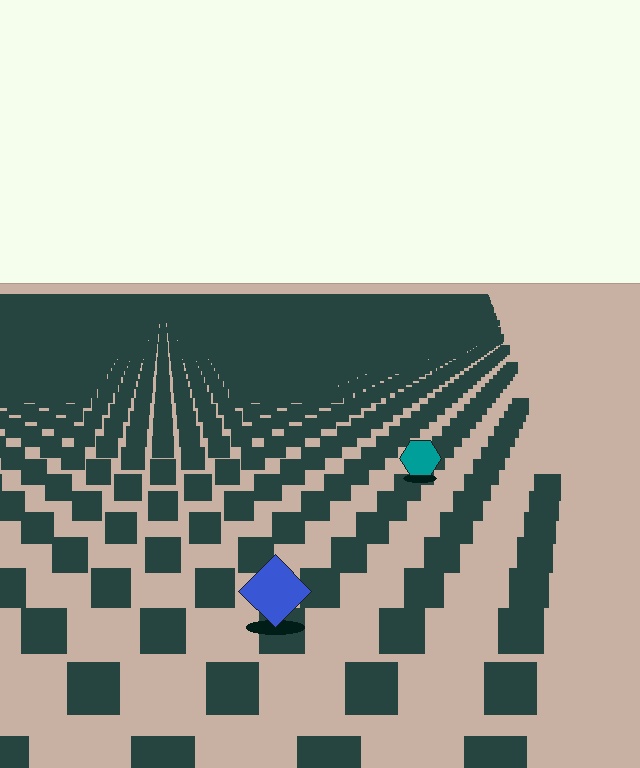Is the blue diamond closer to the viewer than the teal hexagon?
Yes. The blue diamond is closer — you can tell from the texture gradient: the ground texture is coarser near it.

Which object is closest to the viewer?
The blue diamond is closest. The texture marks near it are larger and more spread out.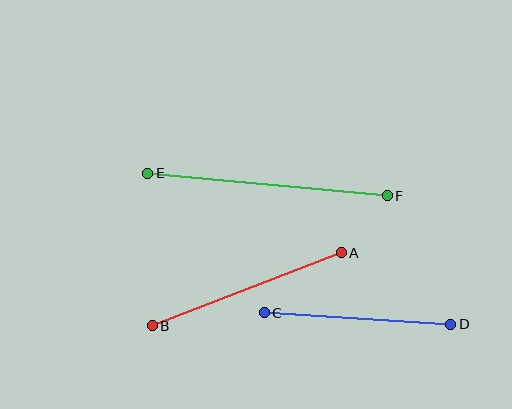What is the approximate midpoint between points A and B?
The midpoint is at approximately (247, 289) pixels.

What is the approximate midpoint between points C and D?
The midpoint is at approximately (357, 319) pixels.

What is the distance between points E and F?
The distance is approximately 241 pixels.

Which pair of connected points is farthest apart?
Points E and F are farthest apart.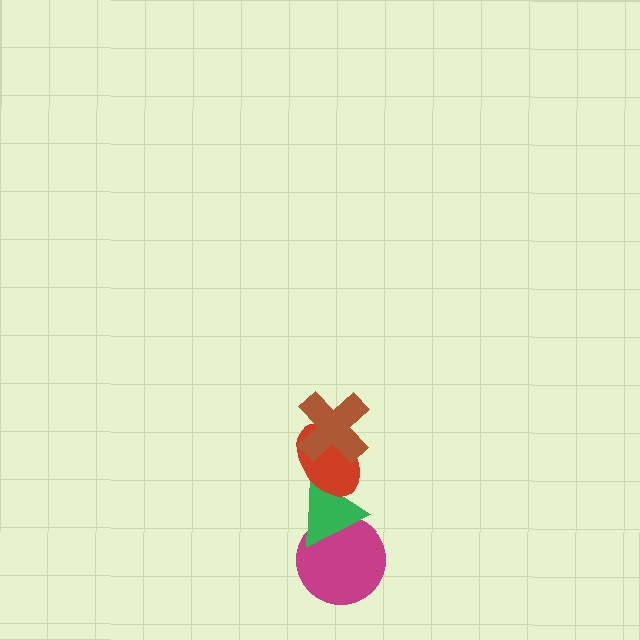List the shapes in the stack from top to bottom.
From top to bottom: the brown cross, the red ellipse, the green triangle, the magenta circle.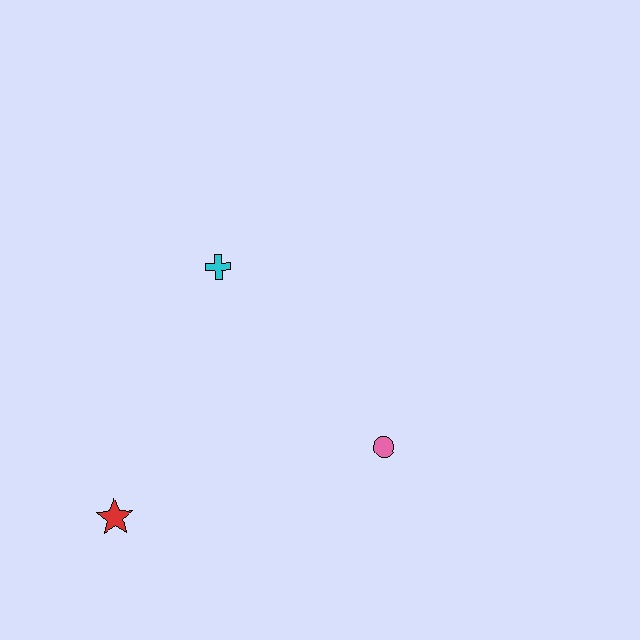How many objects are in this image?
There are 3 objects.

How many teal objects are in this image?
There are no teal objects.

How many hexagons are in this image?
There are no hexagons.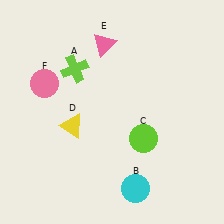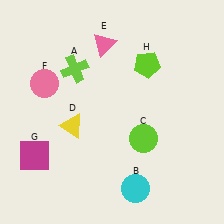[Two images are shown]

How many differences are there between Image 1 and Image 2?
There are 2 differences between the two images.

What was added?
A magenta square (G), a lime pentagon (H) were added in Image 2.